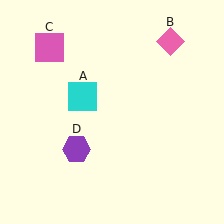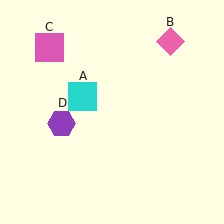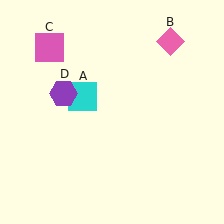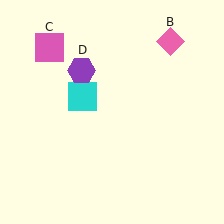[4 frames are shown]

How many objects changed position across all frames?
1 object changed position: purple hexagon (object D).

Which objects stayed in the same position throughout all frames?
Cyan square (object A) and pink diamond (object B) and pink square (object C) remained stationary.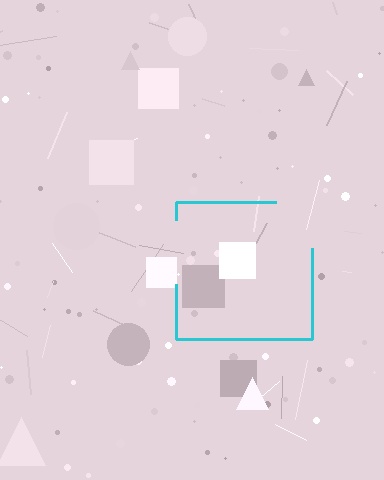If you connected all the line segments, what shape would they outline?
They would outline a square.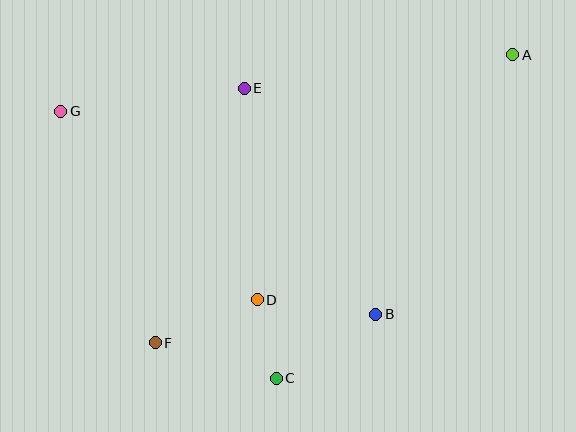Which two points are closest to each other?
Points C and D are closest to each other.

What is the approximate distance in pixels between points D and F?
The distance between D and F is approximately 111 pixels.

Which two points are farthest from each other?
Points A and F are farthest from each other.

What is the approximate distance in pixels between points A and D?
The distance between A and D is approximately 353 pixels.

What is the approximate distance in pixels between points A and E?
The distance between A and E is approximately 270 pixels.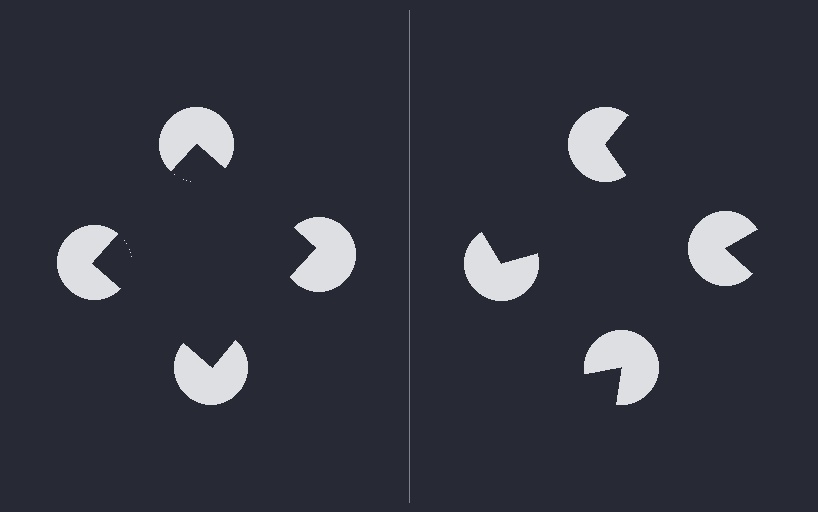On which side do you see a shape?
An illusory square appears on the left side. On the right side the wedge cuts are rotated, so no coherent shape forms.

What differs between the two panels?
The pac-man discs are positioned identically on both sides; only the wedge orientations differ. On the left they align to a square; on the right they are misaligned.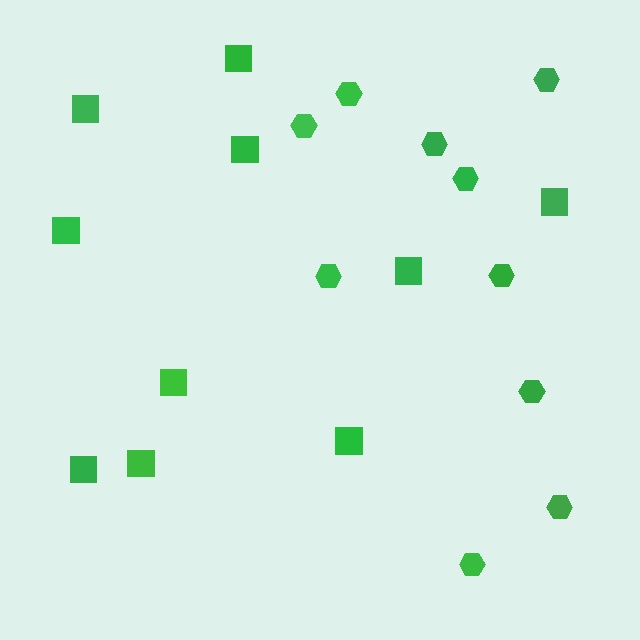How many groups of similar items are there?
There are 2 groups: one group of hexagons (10) and one group of squares (10).